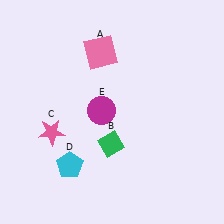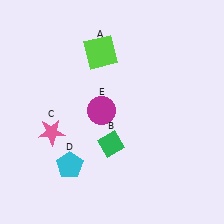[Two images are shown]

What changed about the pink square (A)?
In Image 1, A is pink. In Image 2, it changed to lime.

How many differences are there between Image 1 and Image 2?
There is 1 difference between the two images.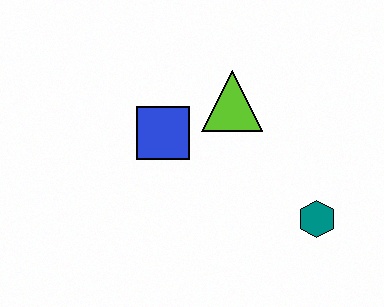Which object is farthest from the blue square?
The teal hexagon is farthest from the blue square.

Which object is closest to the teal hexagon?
The lime triangle is closest to the teal hexagon.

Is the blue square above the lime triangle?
No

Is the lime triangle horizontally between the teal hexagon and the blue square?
Yes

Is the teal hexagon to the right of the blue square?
Yes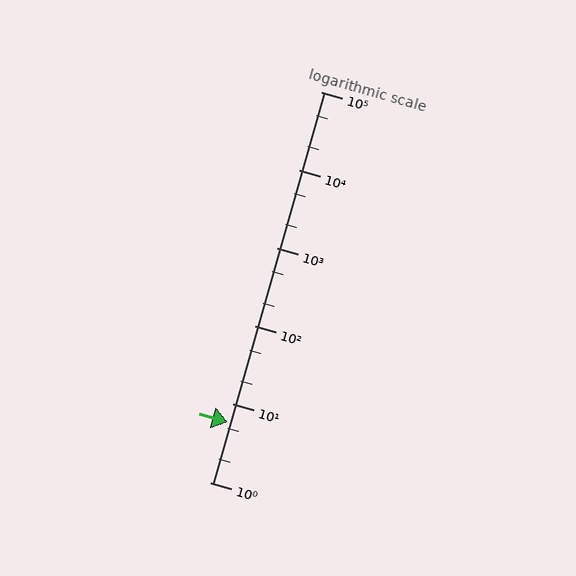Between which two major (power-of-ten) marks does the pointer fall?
The pointer is between 1 and 10.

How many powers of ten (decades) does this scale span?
The scale spans 5 decades, from 1 to 100000.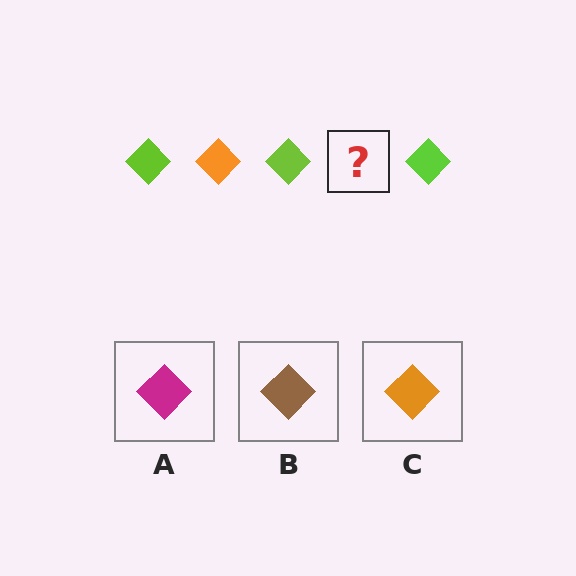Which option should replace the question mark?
Option C.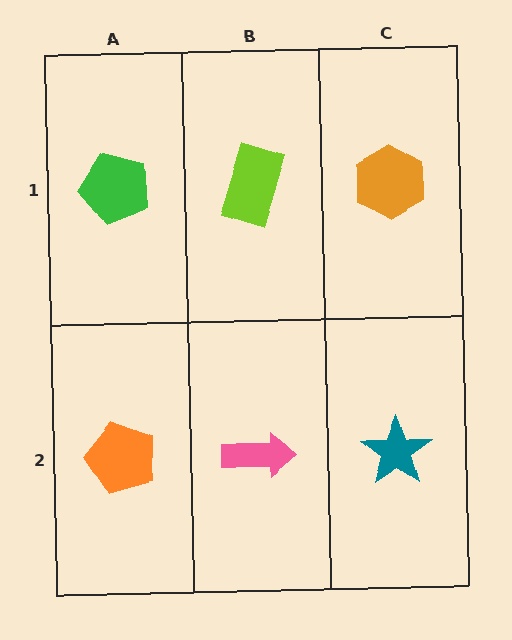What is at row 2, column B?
A pink arrow.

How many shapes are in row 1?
3 shapes.